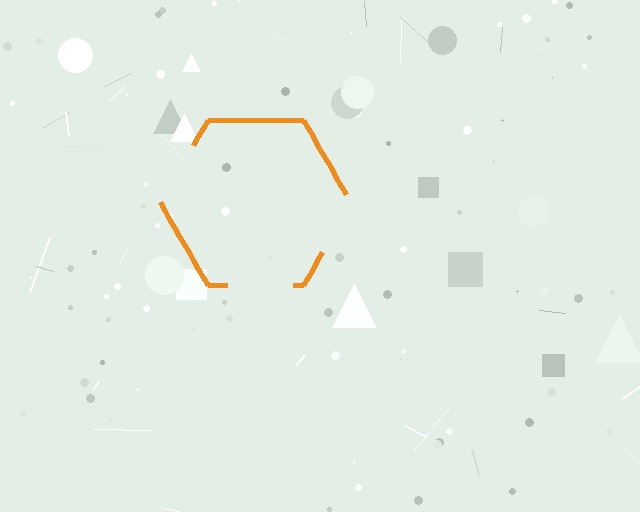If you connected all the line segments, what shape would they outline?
They would outline a hexagon.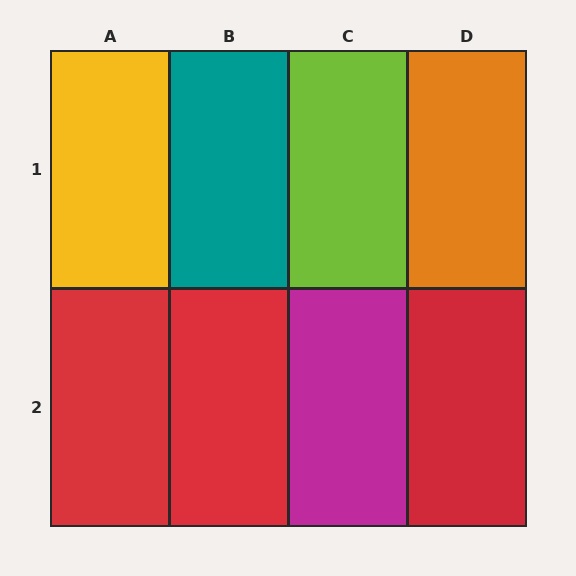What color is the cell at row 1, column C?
Lime.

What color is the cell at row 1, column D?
Orange.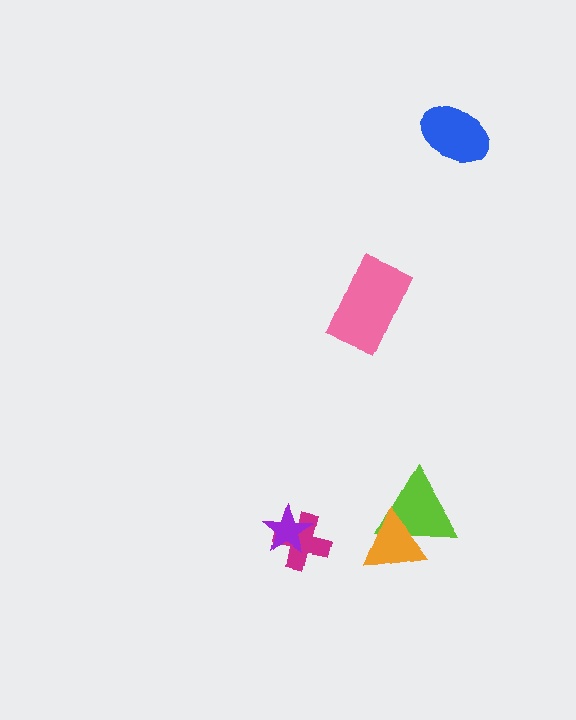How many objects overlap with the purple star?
1 object overlaps with the purple star.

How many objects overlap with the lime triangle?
1 object overlaps with the lime triangle.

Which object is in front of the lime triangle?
The orange triangle is in front of the lime triangle.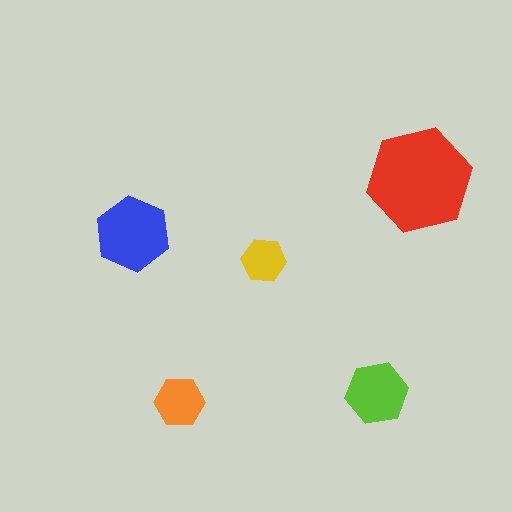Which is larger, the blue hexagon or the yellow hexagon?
The blue one.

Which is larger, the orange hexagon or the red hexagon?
The red one.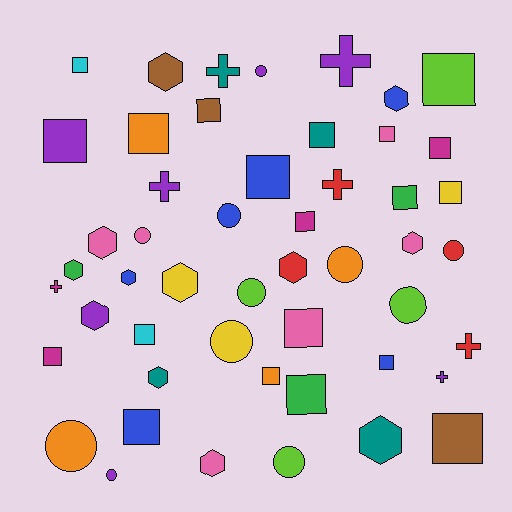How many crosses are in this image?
There are 7 crosses.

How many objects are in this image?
There are 50 objects.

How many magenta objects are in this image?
There are 4 magenta objects.